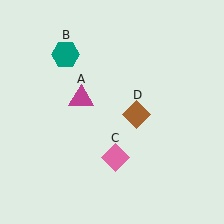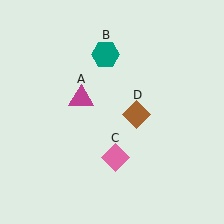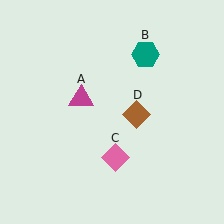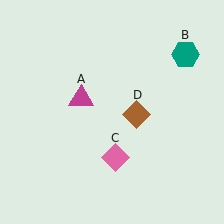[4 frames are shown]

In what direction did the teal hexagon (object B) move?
The teal hexagon (object B) moved right.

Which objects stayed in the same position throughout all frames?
Magenta triangle (object A) and pink diamond (object C) and brown diamond (object D) remained stationary.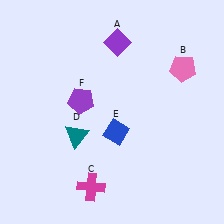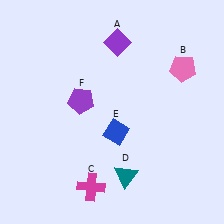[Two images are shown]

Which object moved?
The teal triangle (D) moved right.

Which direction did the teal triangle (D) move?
The teal triangle (D) moved right.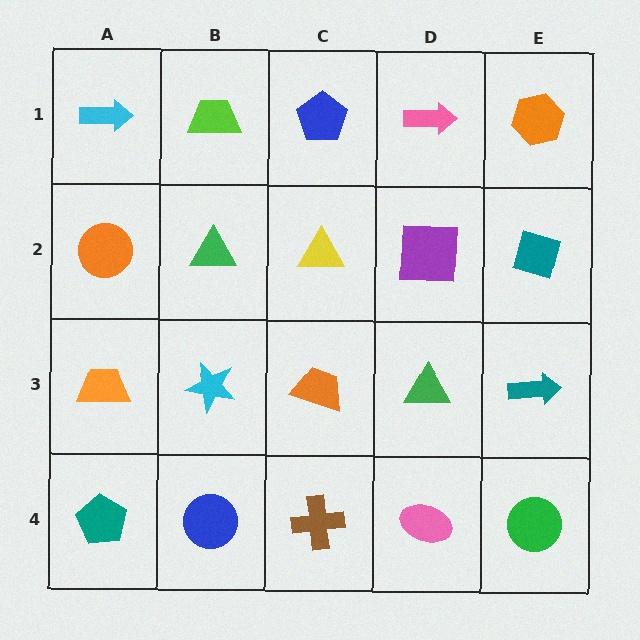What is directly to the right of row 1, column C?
A pink arrow.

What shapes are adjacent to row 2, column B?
A lime trapezoid (row 1, column B), a cyan star (row 3, column B), an orange circle (row 2, column A), a yellow triangle (row 2, column C).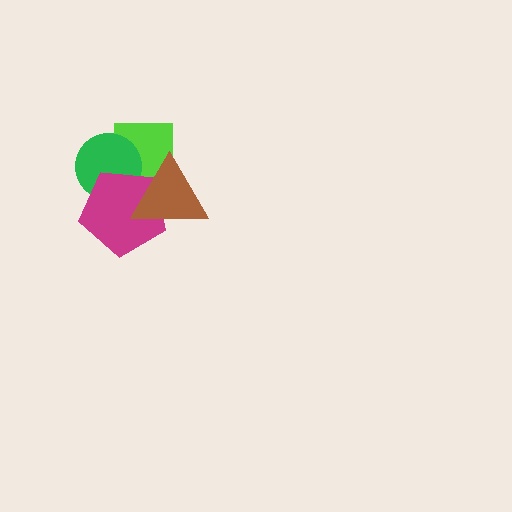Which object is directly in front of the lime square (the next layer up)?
The green circle is directly in front of the lime square.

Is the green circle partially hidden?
Yes, it is partially covered by another shape.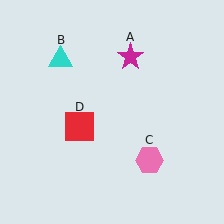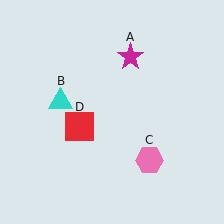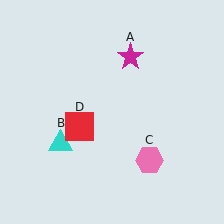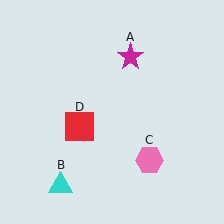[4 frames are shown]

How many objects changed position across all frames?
1 object changed position: cyan triangle (object B).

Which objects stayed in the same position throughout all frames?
Magenta star (object A) and pink hexagon (object C) and red square (object D) remained stationary.